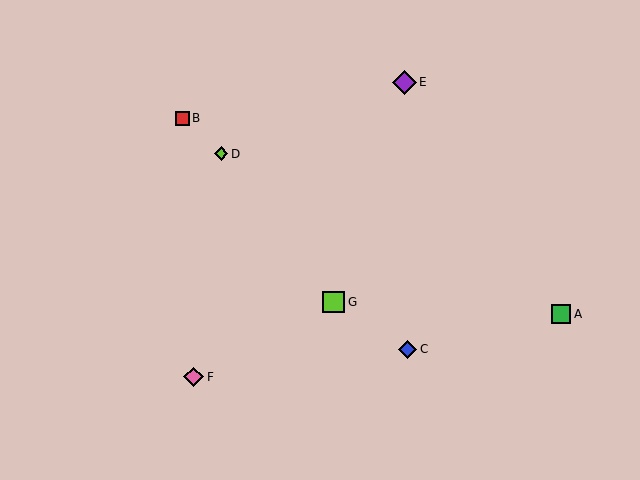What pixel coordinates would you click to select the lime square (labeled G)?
Click at (334, 302) to select the lime square G.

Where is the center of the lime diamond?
The center of the lime diamond is at (221, 154).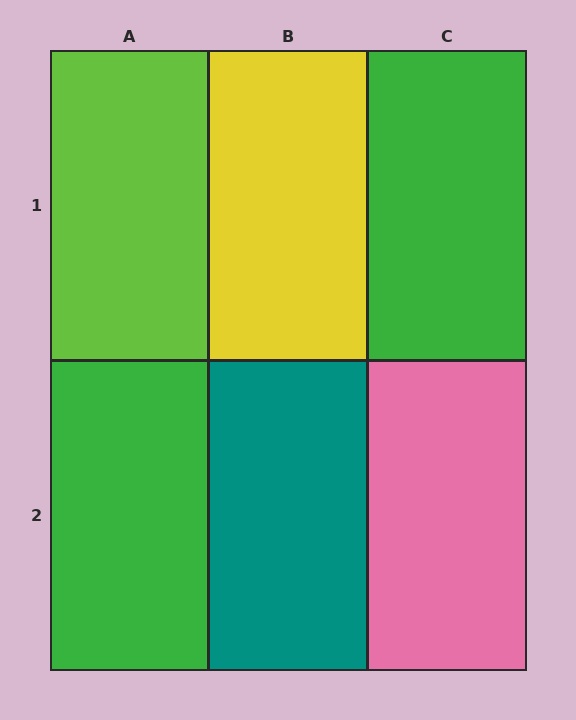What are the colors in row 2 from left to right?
Green, teal, pink.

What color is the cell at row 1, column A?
Lime.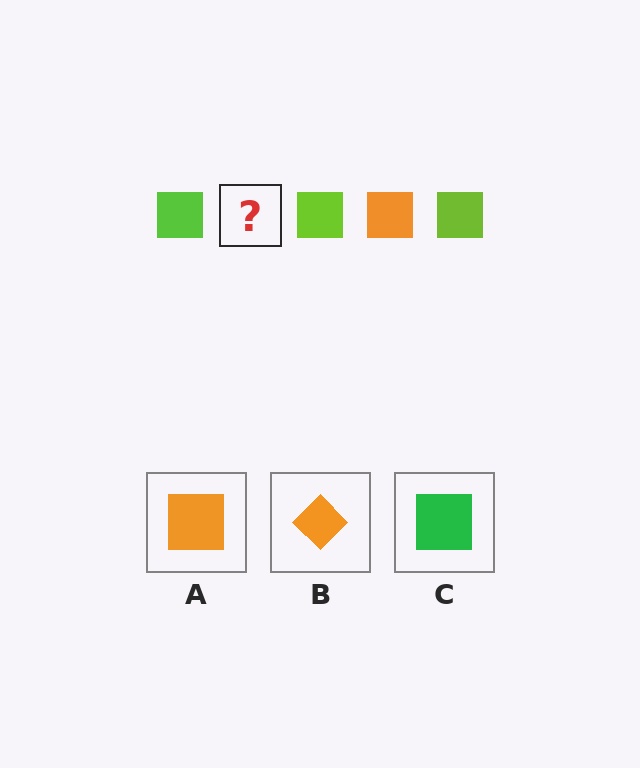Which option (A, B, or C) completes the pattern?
A.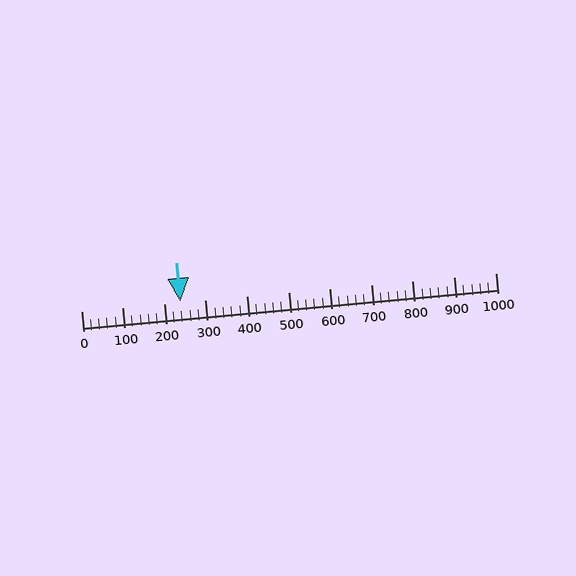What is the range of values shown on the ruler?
The ruler shows values from 0 to 1000.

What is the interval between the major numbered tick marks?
The major tick marks are spaced 100 units apart.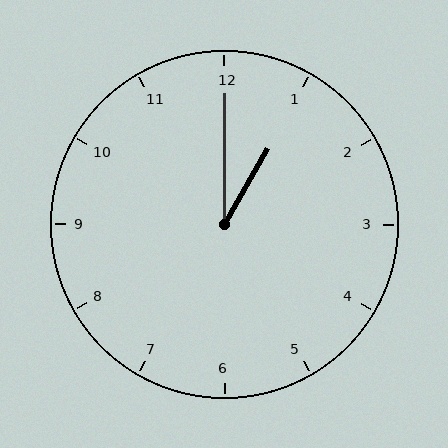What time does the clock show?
1:00.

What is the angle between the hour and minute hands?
Approximately 30 degrees.